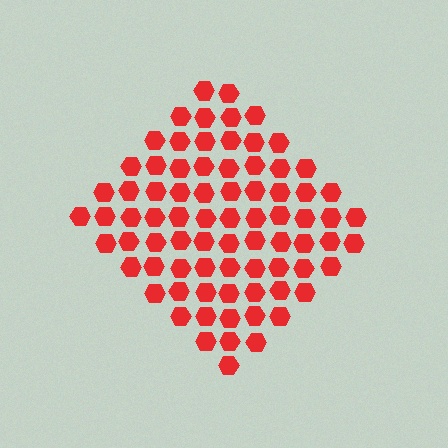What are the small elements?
The small elements are hexagons.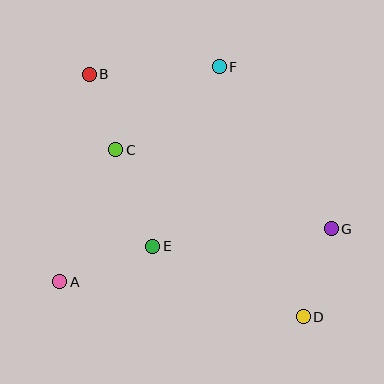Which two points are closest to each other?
Points B and C are closest to each other.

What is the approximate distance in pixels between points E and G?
The distance between E and G is approximately 179 pixels.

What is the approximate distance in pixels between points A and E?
The distance between A and E is approximately 100 pixels.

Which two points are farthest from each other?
Points B and D are farthest from each other.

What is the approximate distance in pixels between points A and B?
The distance between A and B is approximately 209 pixels.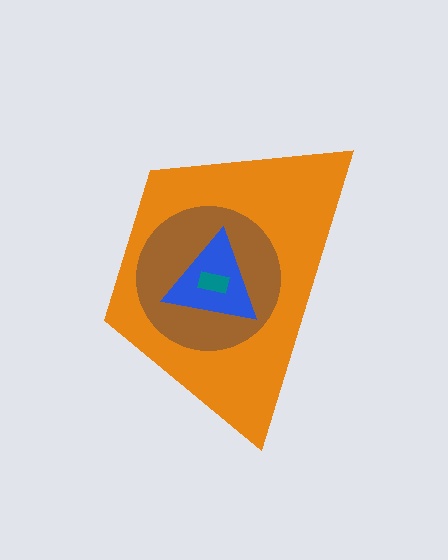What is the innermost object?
The teal rectangle.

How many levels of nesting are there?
4.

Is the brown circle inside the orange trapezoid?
Yes.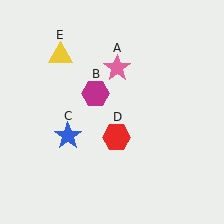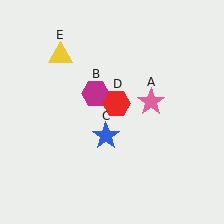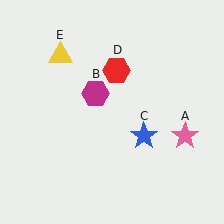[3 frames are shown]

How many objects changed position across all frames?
3 objects changed position: pink star (object A), blue star (object C), red hexagon (object D).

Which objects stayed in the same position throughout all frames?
Magenta hexagon (object B) and yellow triangle (object E) remained stationary.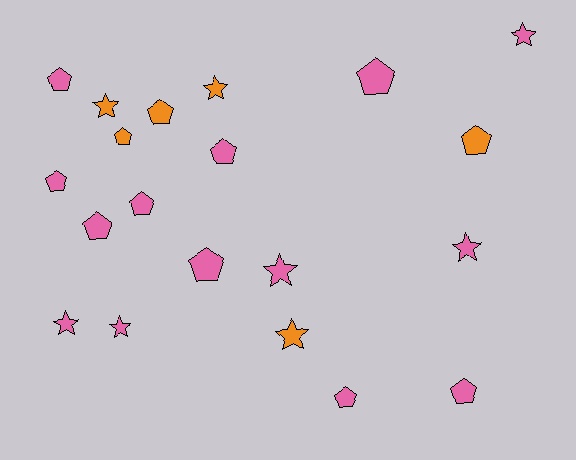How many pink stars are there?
There are 5 pink stars.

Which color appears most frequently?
Pink, with 14 objects.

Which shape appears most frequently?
Pentagon, with 12 objects.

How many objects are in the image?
There are 20 objects.